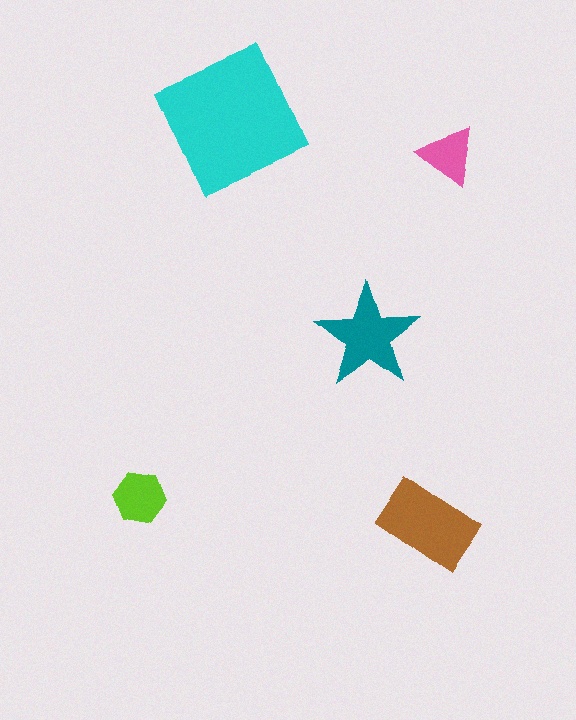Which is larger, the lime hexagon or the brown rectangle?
The brown rectangle.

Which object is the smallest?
The pink triangle.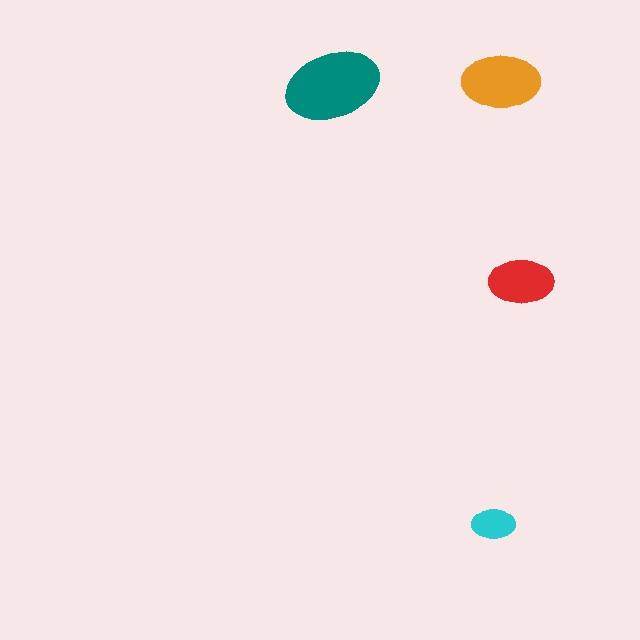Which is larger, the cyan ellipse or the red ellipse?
The red one.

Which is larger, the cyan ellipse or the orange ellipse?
The orange one.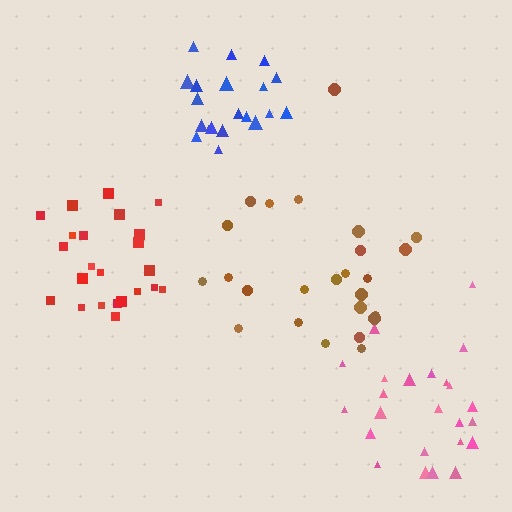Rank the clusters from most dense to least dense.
blue, pink, red, brown.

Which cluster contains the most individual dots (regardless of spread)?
Pink (26).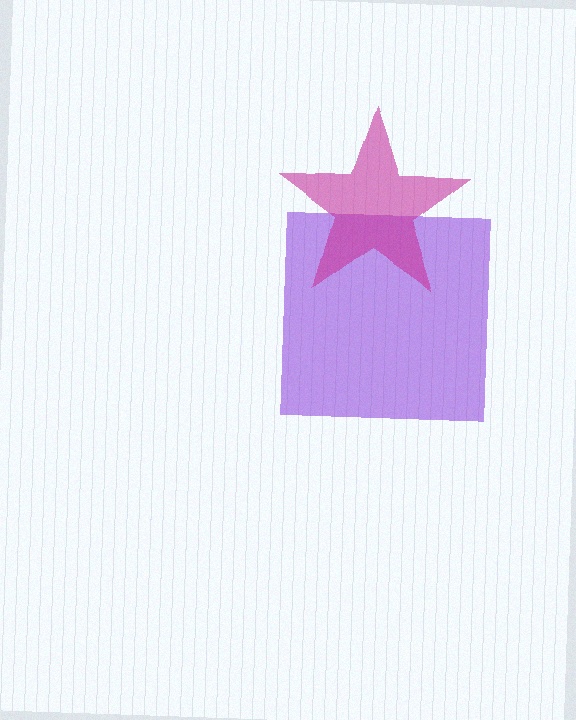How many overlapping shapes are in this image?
There are 2 overlapping shapes in the image.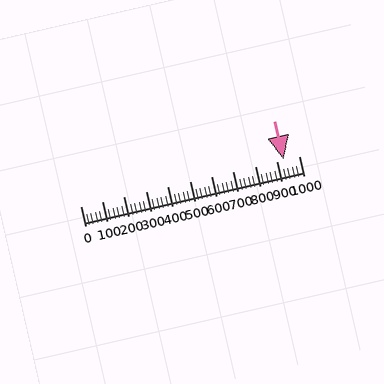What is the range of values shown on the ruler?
The ruler shows values from 0 to 1000.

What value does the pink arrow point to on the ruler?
The pink arrow points to approximately 932.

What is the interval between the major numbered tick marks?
The major tick marks are spaced 100 units apart.